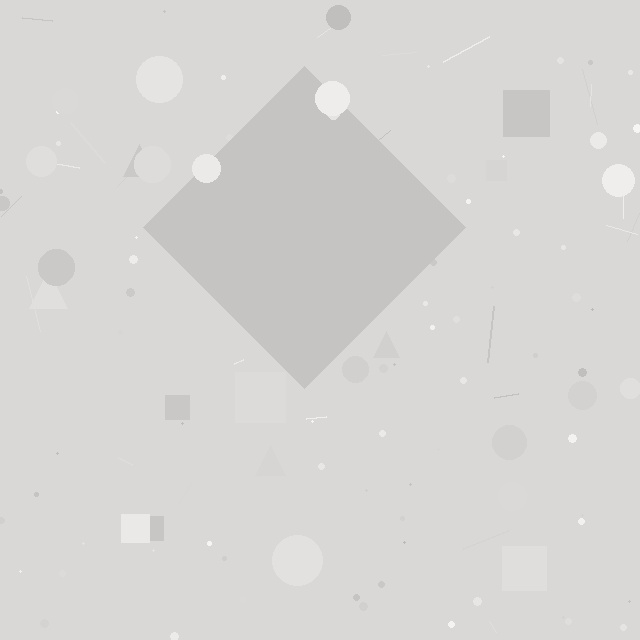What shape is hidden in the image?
A diamond is hidden in the image.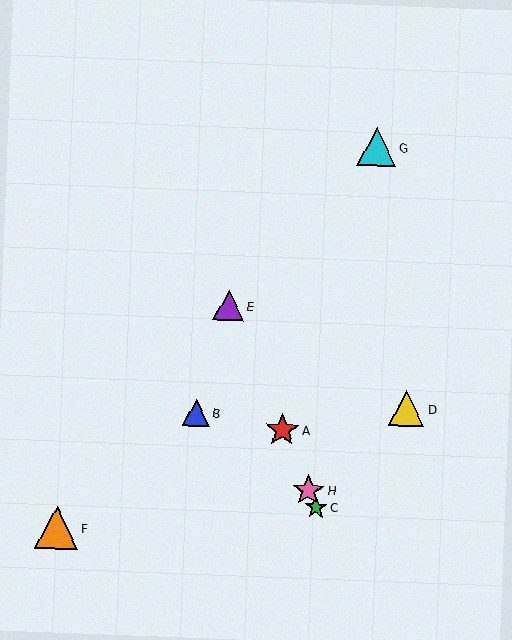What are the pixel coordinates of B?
Object B is at (196, 413).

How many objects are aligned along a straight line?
4 objects (A, C, E, H) are aligned along a straight line.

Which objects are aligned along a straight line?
Objects A, C, E, H are aligned along a straight line.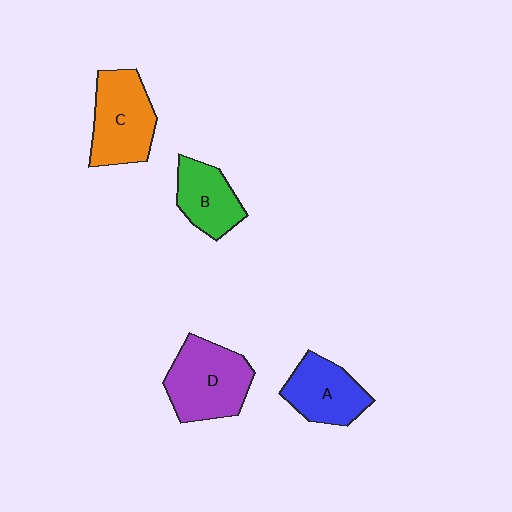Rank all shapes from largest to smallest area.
From largest to smallest: D (purple), C (orange), A (blue), B (green).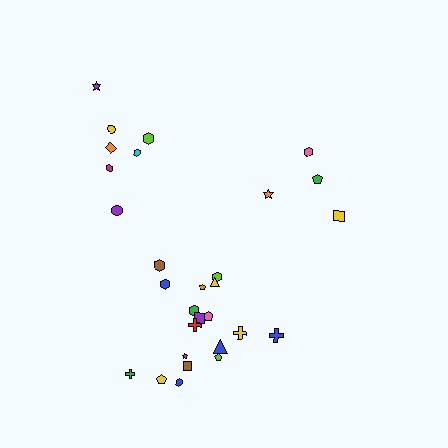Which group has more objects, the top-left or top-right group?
The top-left group.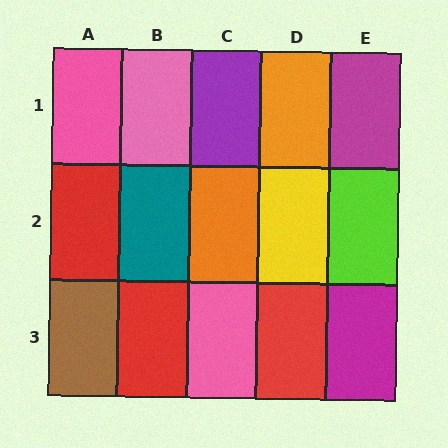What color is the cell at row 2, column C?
Orange.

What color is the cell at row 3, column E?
Magenta.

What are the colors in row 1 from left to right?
Pink, pink, purple, orange, magenta.